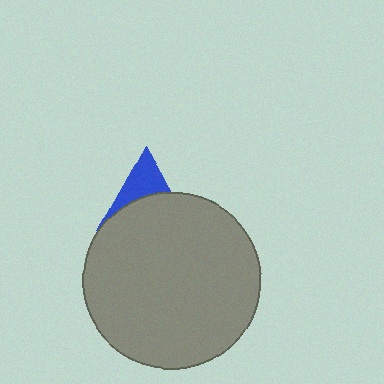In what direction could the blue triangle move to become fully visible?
The blue triangle could move up. That would shift it out from behind the gray circle entirely.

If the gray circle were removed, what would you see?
You would see the complete blue triangle.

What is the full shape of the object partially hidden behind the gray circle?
The partially hidden object is a blue triangle.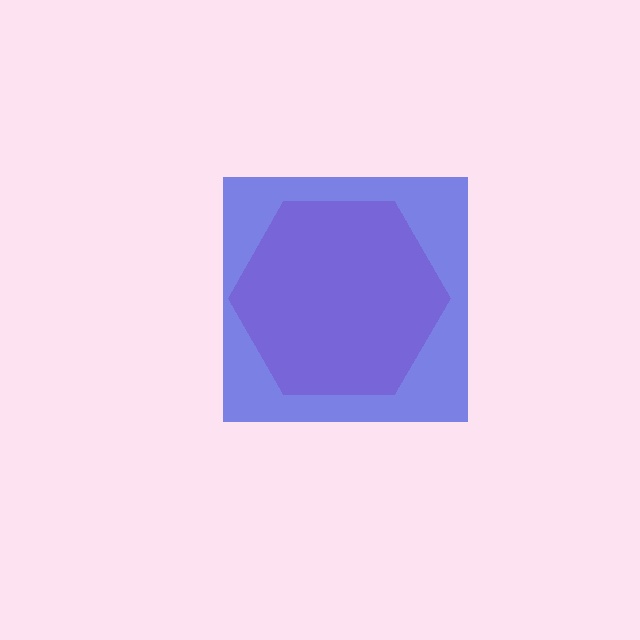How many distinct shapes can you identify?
There are 2 distinct shapes: a pink hexagon, a blue square.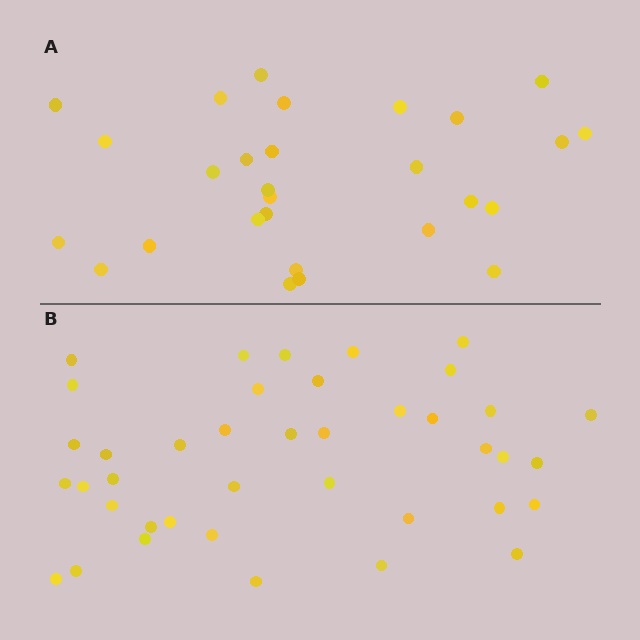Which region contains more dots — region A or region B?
Region B (the bottom region) has more dots.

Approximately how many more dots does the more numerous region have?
Region B has roughly 12 or so more dots than region A.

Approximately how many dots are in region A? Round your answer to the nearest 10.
About 30 dots. (The exact count is 28, which rounds to 30.)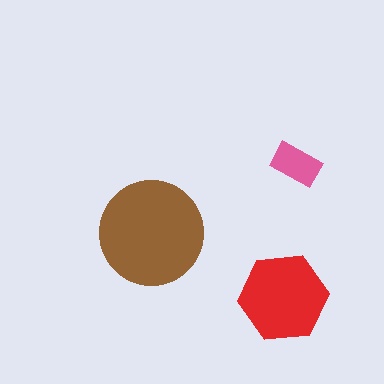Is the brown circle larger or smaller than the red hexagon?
Larger.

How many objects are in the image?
There are 3 objects in the image.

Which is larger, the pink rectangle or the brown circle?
The brown circle.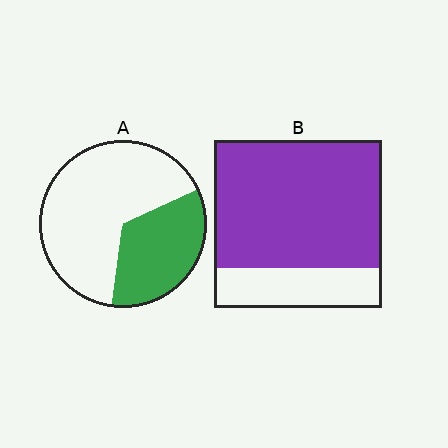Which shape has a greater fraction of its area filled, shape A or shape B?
Shape B.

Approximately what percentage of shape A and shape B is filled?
A is approximately 35% and B is approximately 75%.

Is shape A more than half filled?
No.